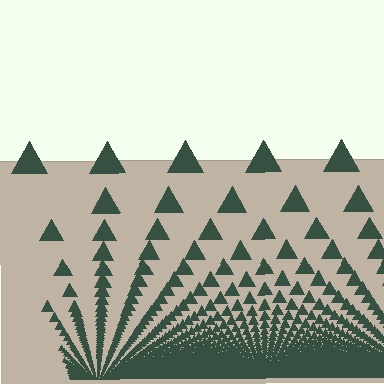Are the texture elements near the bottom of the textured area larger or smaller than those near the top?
Smaller. The gradient is inverted — elements near the bottom are smaller and denser.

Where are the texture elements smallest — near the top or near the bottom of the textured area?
Near the bottom.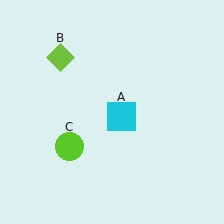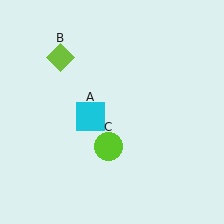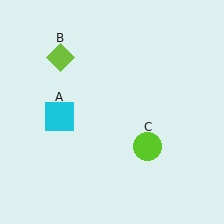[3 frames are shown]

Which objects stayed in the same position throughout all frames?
Lime diamond (object B) remained stationary.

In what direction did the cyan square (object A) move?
The cyan square (object A) moved left.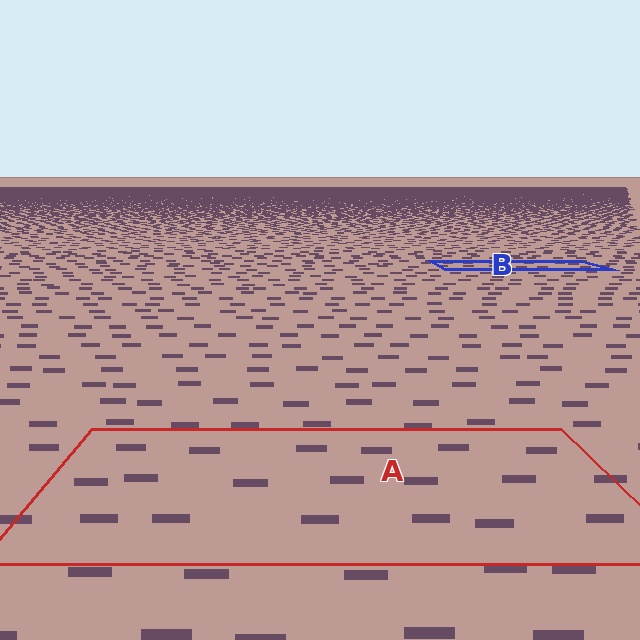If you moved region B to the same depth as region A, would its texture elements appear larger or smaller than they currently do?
They would appear larger. At a closer depth, the same texture elements are projected at a bigger on-screen size.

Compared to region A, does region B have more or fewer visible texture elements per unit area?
Region B has more texture elements per unit area — they are packed more densely because it is farther away.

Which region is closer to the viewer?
Region A is closer. The texture elements there are larger and more spread out.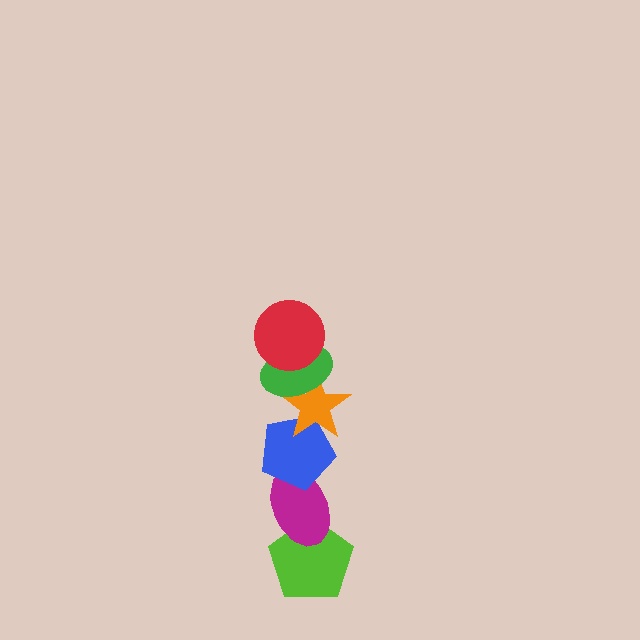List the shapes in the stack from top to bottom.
From top to bottom: the red circle, the green ellipse, the orange star, the blue pentagon, the magenta ellipse, the lime pentagon.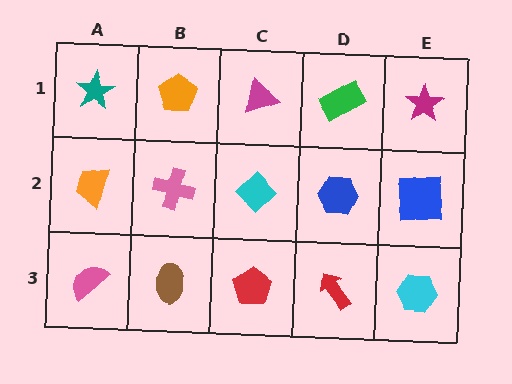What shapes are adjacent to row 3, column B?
A pink cross (row 2, column B), a pink semicircle (row 3, column A), a red pentagon (row 3, column C).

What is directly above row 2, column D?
A green rectangle.